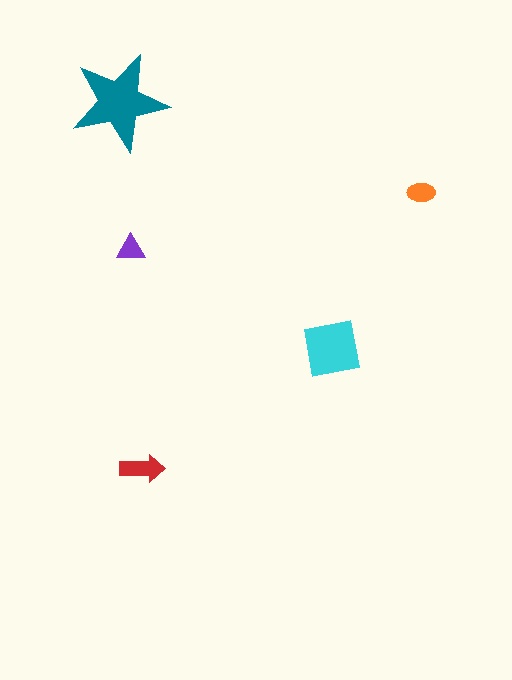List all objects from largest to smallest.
The teal star, the cyan square, the red arrow, the orange ellipse, the purple triangle.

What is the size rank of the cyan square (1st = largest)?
2nd.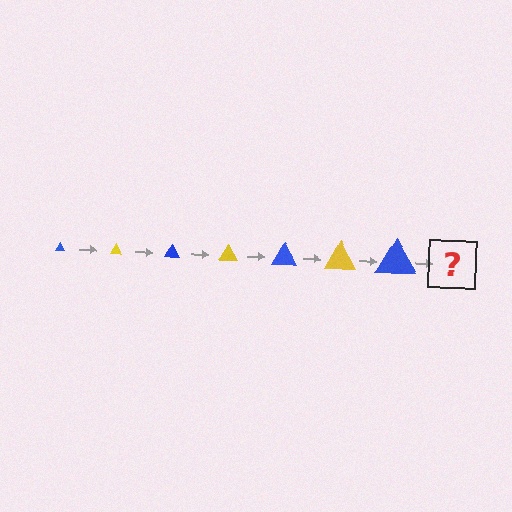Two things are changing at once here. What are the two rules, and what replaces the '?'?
The two rules are that the triangle grows larger each step and the color cycles through blue and yellow. The '?' should be a yellow triangle, larger than the previous one.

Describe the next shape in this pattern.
It should be a yellow triangle, larger than the previous one.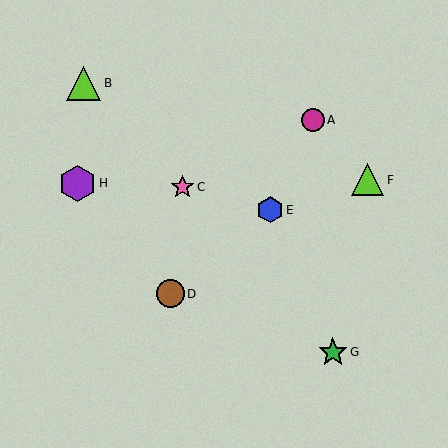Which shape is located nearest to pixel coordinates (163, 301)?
The brown circle (labeled D) at (170, 294) is nearest to that location.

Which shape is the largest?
The purple hexagon (labeled H) is the largest.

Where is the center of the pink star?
The center of the pink star is at (183, 187).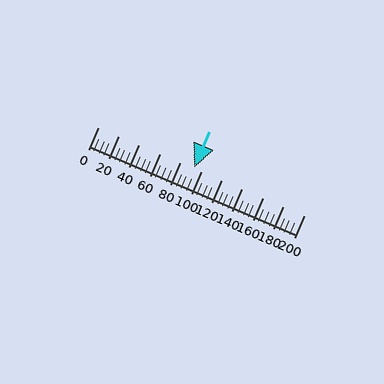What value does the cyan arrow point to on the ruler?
The cyan arrow points to approximately 93.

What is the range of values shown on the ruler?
The ruler shows values from 0 to 200.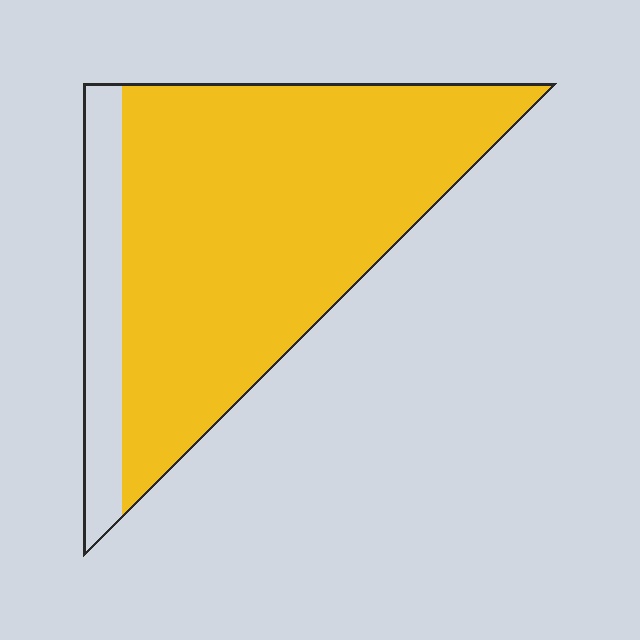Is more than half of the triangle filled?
Yes.